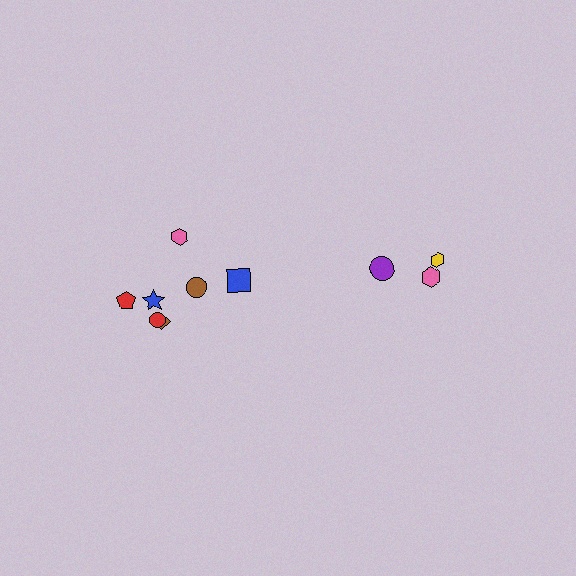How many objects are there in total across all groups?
There are 10 objects.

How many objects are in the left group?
There are 7 objects.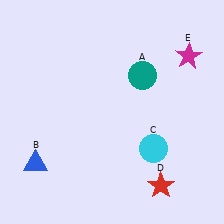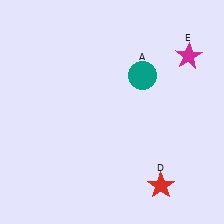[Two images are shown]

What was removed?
The blue triangle (B), the cyan circle (C) were removed in Image 2.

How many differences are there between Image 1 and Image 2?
There are 2 differences between the two images.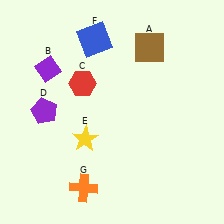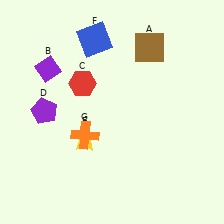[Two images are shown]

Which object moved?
The orange cross (G) moved up.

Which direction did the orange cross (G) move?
The orange cross (G) moved up.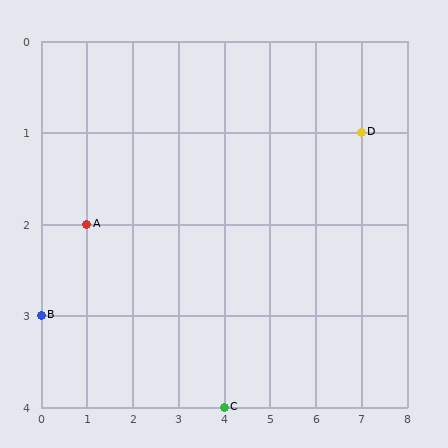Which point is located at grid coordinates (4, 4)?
Point C is at (4, 4).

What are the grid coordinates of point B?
Point B is at grid coordinates (0, 3).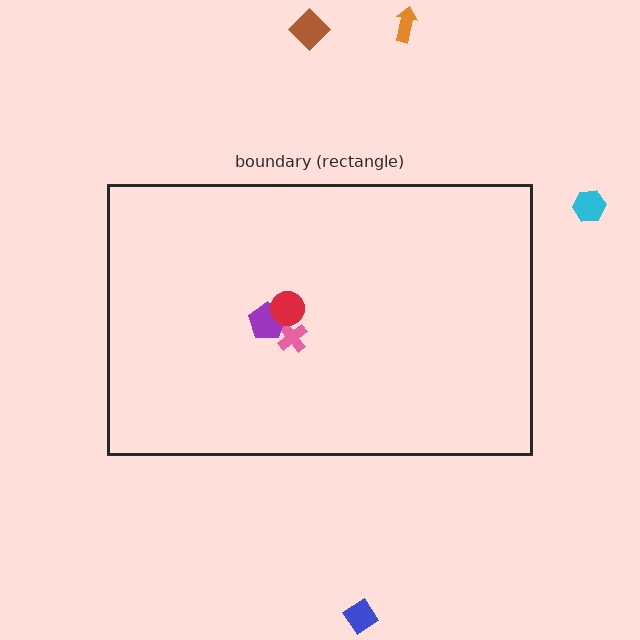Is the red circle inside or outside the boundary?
Inside.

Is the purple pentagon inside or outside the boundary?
Inside.